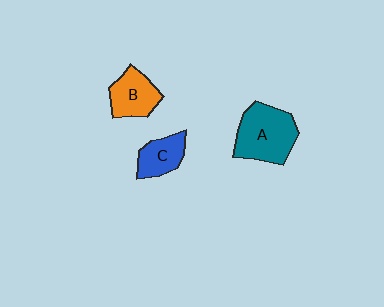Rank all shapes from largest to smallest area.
From largest to smallest: A (teal), B (orange), C (blue).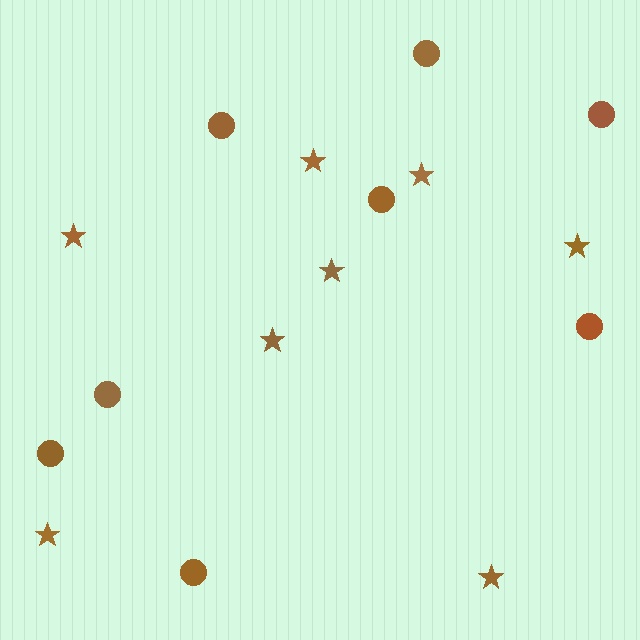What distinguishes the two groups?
There are 2 groups: one group of stars (8) and one group of circles (8).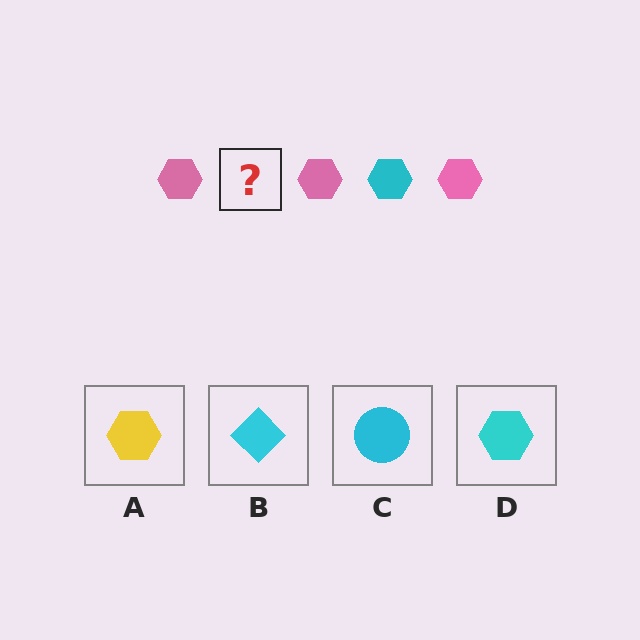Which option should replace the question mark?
Option D.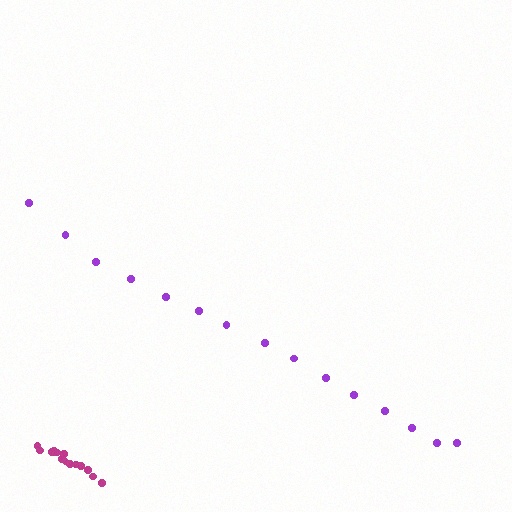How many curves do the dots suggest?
There are 2 distinct paths.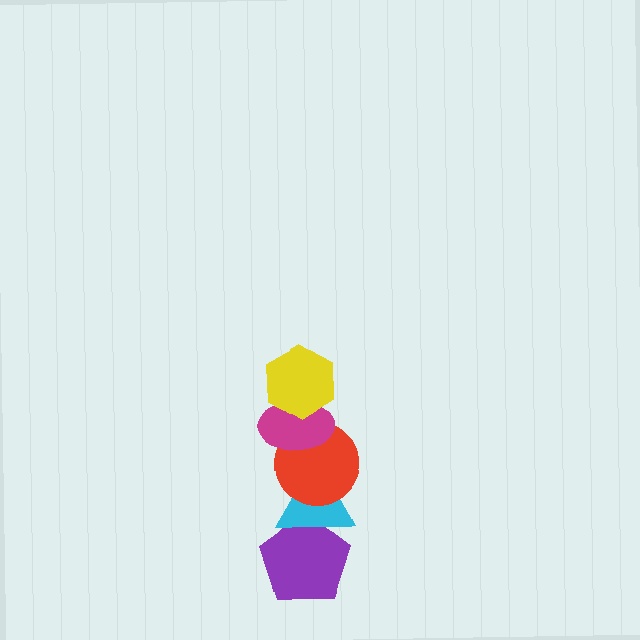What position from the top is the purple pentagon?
The purple pentagon is 5th from the top.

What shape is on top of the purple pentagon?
The cyan triangle is on top of the purple pentagon.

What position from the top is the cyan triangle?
The cyan triangle is 4th from the top.